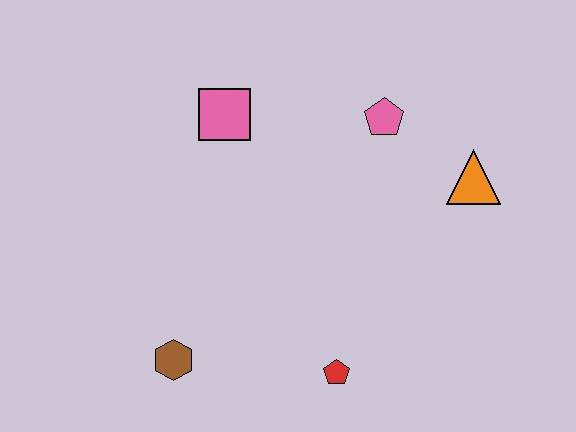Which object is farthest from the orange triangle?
The brown hexagon is farthest from the orange triangle.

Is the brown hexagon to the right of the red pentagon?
No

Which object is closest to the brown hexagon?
The red pentagon is closest to the brown hexagon.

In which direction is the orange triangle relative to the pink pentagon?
The orange triangle is to the right of the pink pentagon.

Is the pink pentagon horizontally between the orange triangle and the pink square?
Yes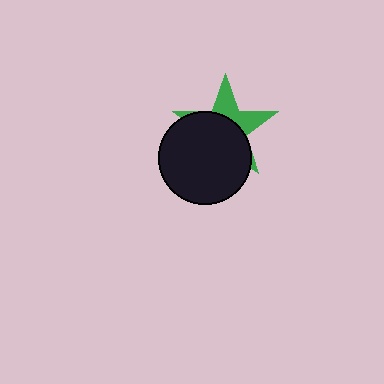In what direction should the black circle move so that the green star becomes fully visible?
The black circle should move down. That is the shortest direction to clear the overlap and leave the green star fully visible.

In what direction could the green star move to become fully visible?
The green star could move up. That would shift it out from behind the black circle entirely.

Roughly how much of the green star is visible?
A small part of it is visible (roughly 37%).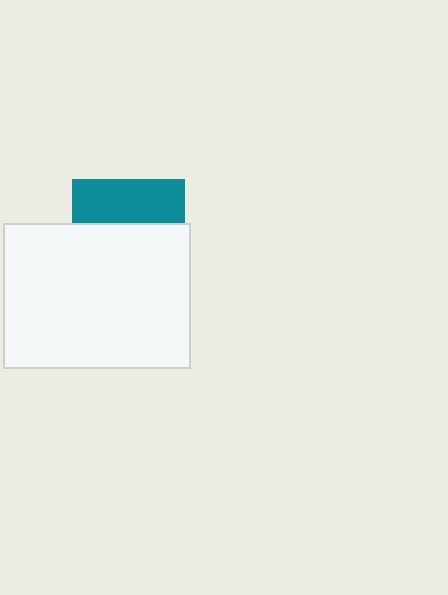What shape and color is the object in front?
The object in front is a white rectangle.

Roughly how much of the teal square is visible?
A small part of it is visible (roughly 39%).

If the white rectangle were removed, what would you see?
You would see the complete teal square.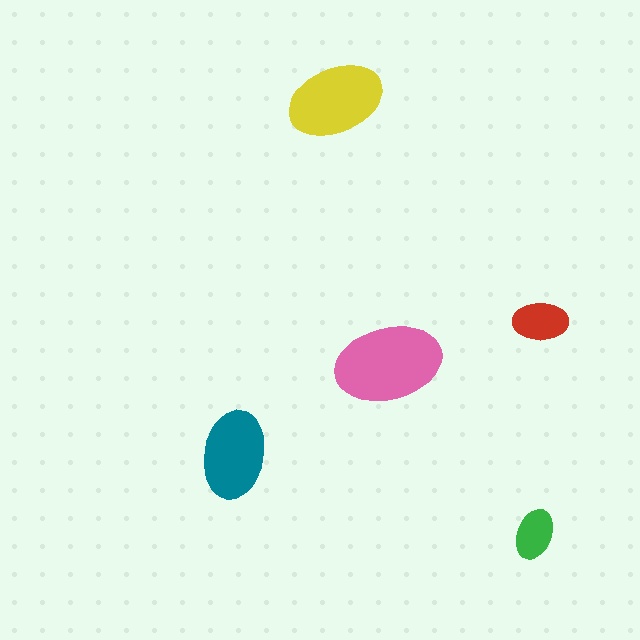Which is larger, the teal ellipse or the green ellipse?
The teal one.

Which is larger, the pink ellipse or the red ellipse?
The pink one.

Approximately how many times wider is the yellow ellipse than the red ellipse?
About 1.5 times wider.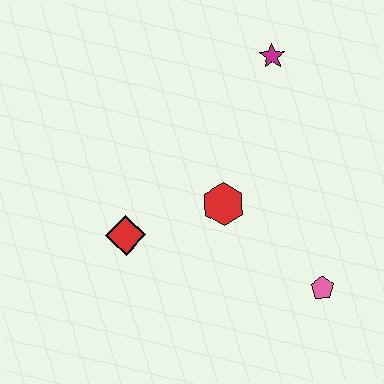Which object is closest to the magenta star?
The red hexagon is closest to the magenta star.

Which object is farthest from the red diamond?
The magenta star is farthest from the red diamond.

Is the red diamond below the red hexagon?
Yes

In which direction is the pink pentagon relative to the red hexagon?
The pink pentagon is to the right of the red hexagon.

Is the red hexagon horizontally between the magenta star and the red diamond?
Yes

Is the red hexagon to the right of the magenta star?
No